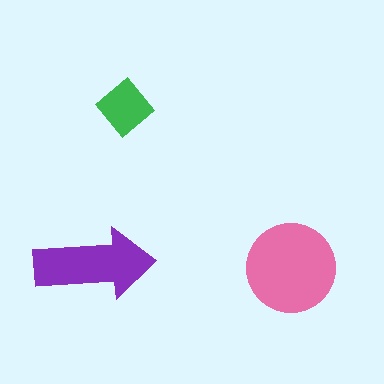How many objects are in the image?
There are 3 objects in the image.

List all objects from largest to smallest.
The pink circle, the purple arrow, the green diamond.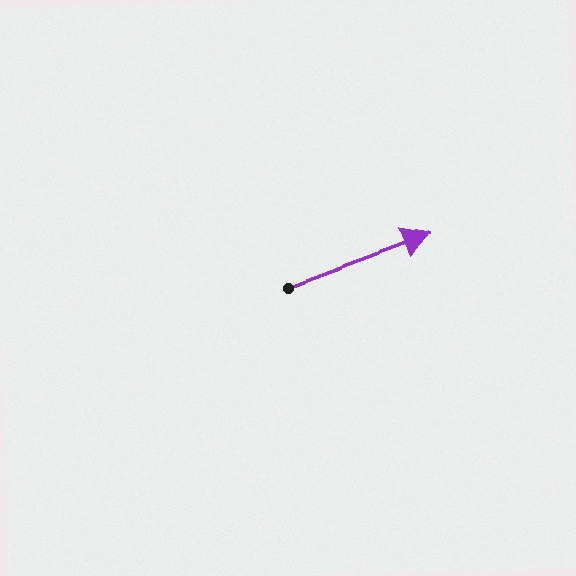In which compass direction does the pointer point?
East.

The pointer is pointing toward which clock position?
Roughly 2 o'clock.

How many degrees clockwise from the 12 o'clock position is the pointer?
Approximately 70 degrees.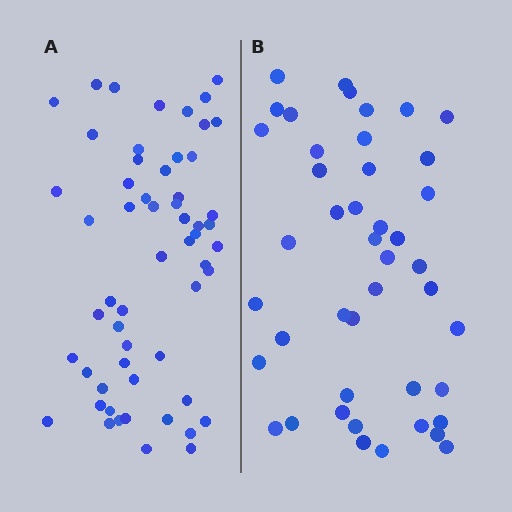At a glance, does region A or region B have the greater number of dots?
Region A (the left region) has more dots.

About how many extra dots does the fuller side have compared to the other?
Region A has approximately 15 more dots than region B.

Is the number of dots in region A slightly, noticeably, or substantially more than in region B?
Region A has noticeably more, but not dramatically so. The ratio is roughly 1.3 to 1.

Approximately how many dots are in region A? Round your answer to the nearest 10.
About 60 dots. (The exact count is 57, which rounds to 60.)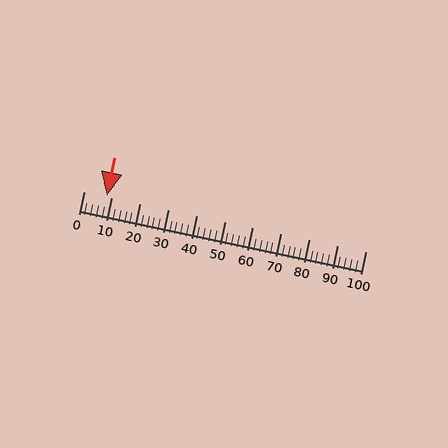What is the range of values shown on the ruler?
The ruler shows values from 0 to 100.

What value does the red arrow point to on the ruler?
The red arrow points to approximately 8.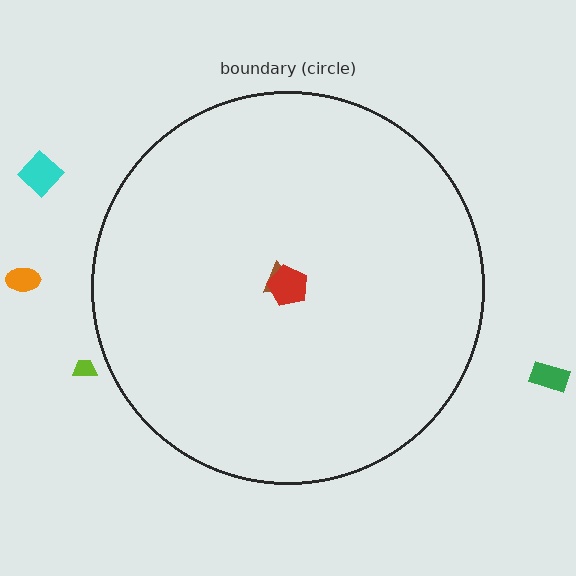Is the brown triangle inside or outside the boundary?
Inside.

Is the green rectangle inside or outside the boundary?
Outside.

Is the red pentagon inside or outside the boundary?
Inside.